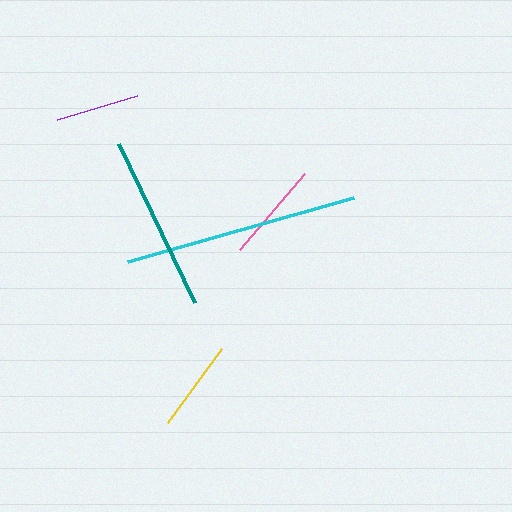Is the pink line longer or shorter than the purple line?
The pink line is longer than the purple line.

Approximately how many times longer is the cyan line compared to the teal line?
The cyan line is approximately 1.3 times the length of the teal line.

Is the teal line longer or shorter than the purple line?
The teal line is longer than the purple line.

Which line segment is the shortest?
The purple line is the shortest at approximately 84 pixels.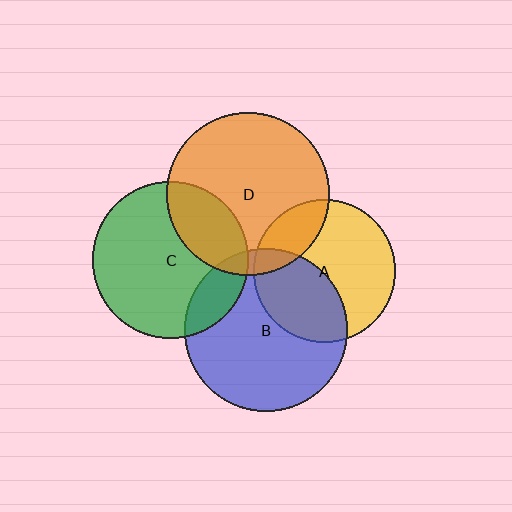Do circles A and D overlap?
Yes.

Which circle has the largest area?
Circle B (blue).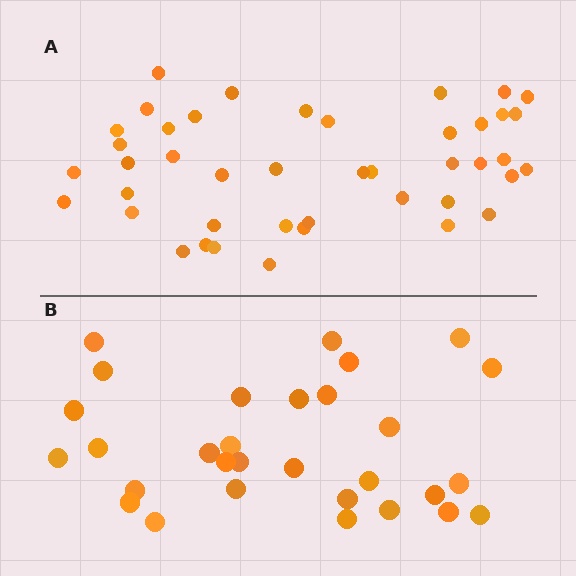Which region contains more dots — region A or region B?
Region A (the top region) has more dots.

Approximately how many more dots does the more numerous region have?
Region A has approximately 15 more dots than region B.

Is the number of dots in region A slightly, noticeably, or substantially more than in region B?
Region A has noticeably more, but not dramatically so. The ratio is roughly 1.4 to 1.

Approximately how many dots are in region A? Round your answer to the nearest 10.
About 40 dots. (The exact count is 43, which rounds to 40.)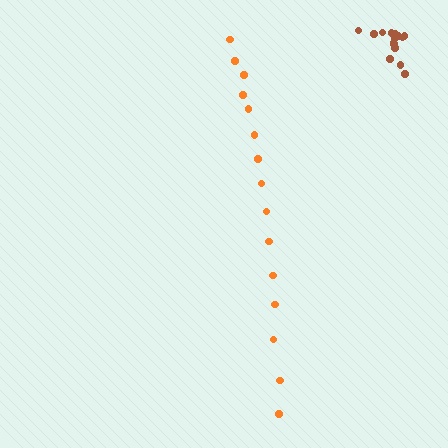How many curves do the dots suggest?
There are 2 distinct paths.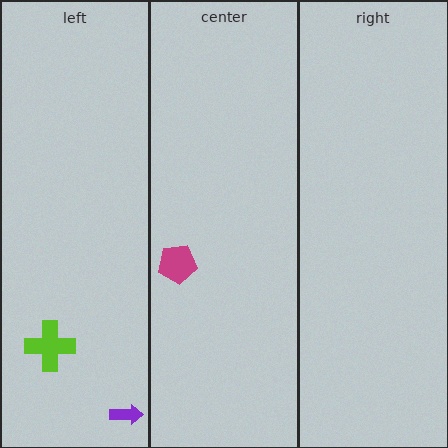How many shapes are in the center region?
1.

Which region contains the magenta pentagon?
The center region.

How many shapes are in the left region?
2.